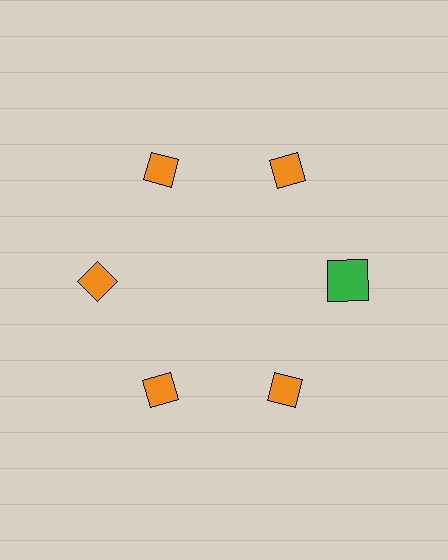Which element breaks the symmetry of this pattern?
The green square at roughly the 3 o'clock position breaks the symmetry. All other shapes are orange diamonds.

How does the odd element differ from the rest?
It differs in both color (green instead of orange) and shape (square instead of diamond).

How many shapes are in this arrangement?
There are 6 shapes arranged in a ring pattern.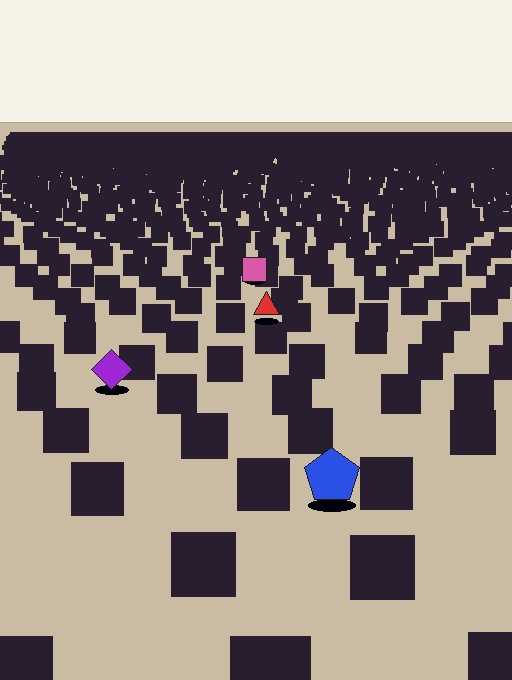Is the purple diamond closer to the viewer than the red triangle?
Yes. The purple diamond is closer — you can tell from the texture gradient: the ground texture is coarser near it.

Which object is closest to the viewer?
The blue pentagon is closest. The texture marks near it are larger and more spread out.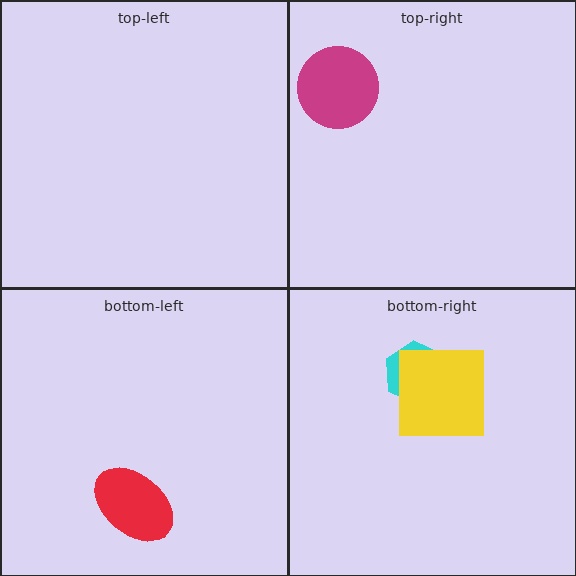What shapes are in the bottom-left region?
The red ellipse.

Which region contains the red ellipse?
The bottom-left region.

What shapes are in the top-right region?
The magenta circle.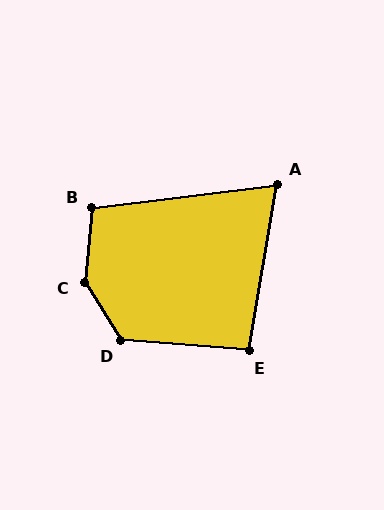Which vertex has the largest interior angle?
C, at approximately 142 degrees.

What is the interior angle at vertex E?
Approximately 95 degrees (obtuse).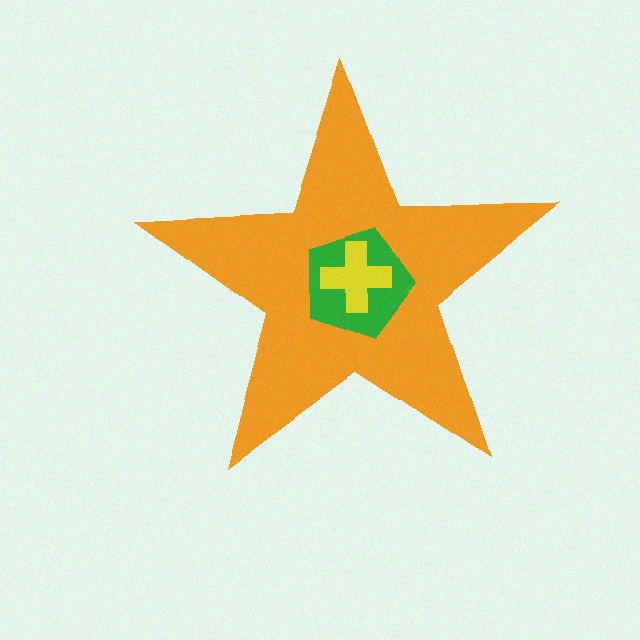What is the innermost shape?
The yellow cross.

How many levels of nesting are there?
3.